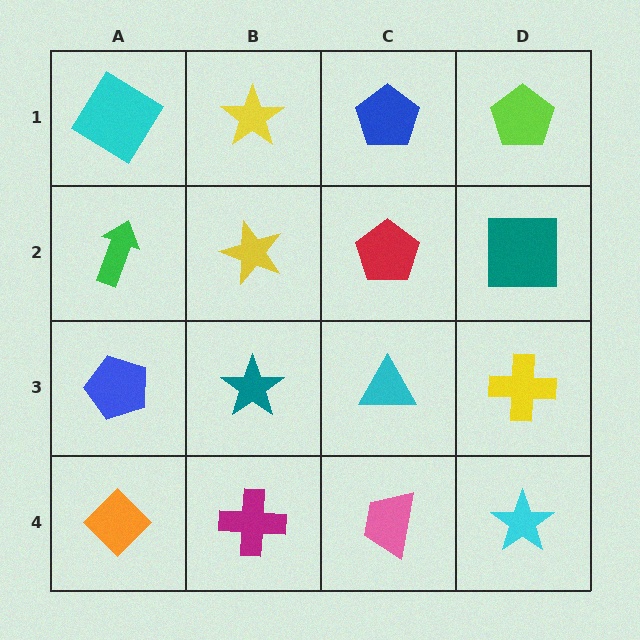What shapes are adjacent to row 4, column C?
A cyan triangle (row 3, column C), a magenta cross (row 4, column B), a cyan star (row 4, column D).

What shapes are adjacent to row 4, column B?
A teal star (row 3, column B), an orange diamond (row 4, column A), a pink trapezoid (row 4, column C).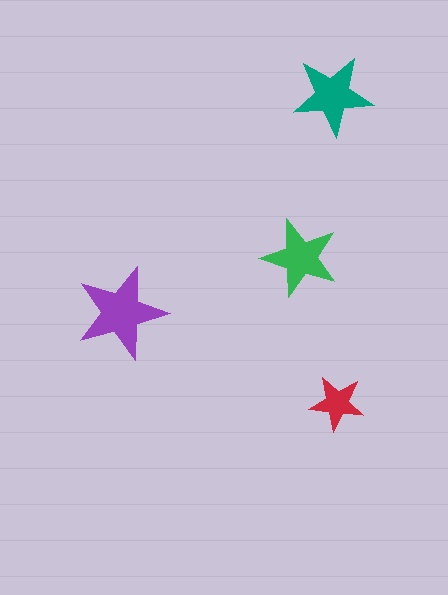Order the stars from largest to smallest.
the purple one, the teal one, the green one, the red one.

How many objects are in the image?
There are 4 objects in the image.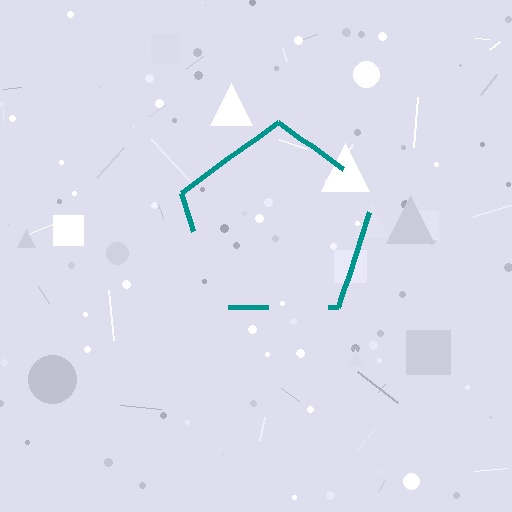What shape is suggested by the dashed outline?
The dashed outline suggests a pentagon.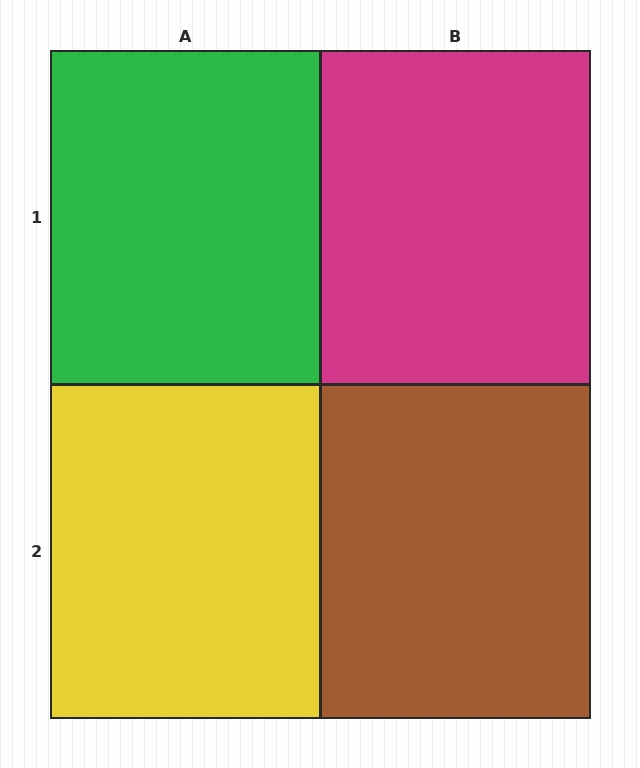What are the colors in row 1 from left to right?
Green, magenta.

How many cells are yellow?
1 cell is yellow.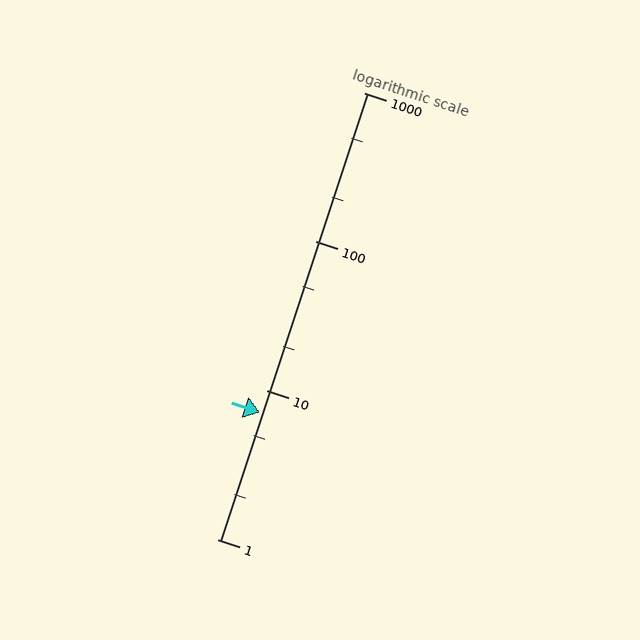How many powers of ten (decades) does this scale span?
The scale spans 3 decades, from 1 to 1000.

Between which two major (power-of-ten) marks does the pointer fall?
The pointer is between 1 and 10.